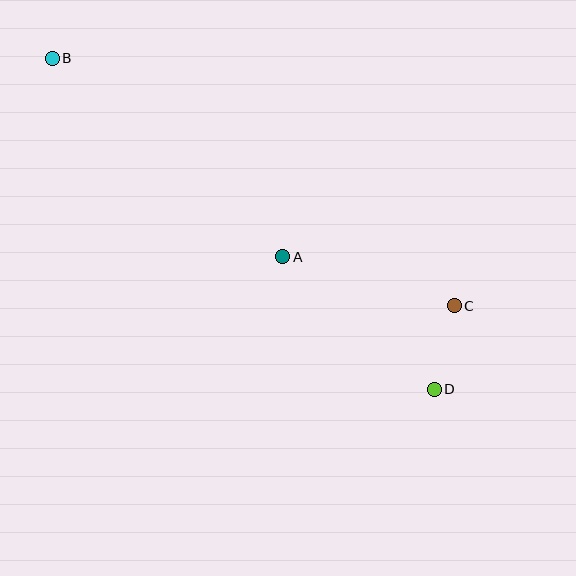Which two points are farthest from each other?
Points B and D are farthest from each other.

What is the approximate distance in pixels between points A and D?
The distance between A and D is approximately 201 pixels.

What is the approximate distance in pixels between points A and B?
The distance between A and B is approximately 305 pixels.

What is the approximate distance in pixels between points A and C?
The distance between A and C is approximately 178 pixels.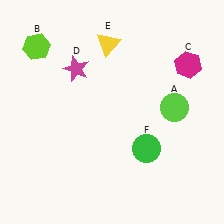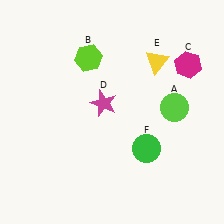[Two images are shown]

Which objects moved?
The objects that moved are: the lime hexagon (B), the magenta star (D), the yellow triangle (E).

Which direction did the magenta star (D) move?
The magenta star (D) moved down.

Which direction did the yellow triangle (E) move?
The yellow triangle (E) moved right.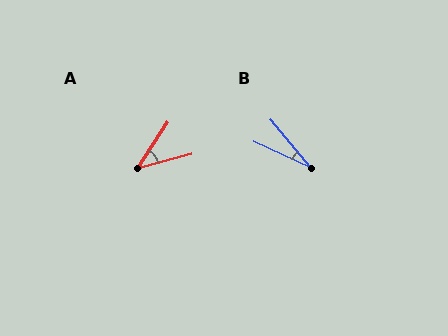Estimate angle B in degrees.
Approximately 26 degrees.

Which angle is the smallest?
B, at approximately 26 degrees.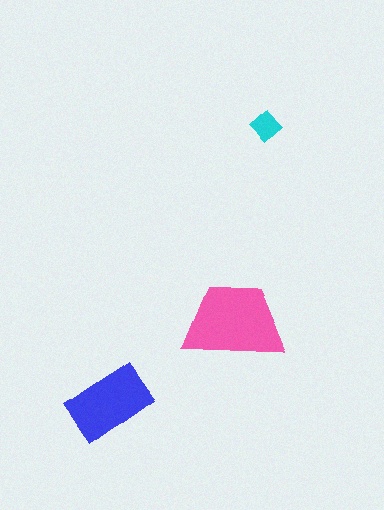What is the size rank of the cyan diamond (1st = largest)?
3rd.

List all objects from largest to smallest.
The pink trapezoid, the blue rectangle, the cyan diamond.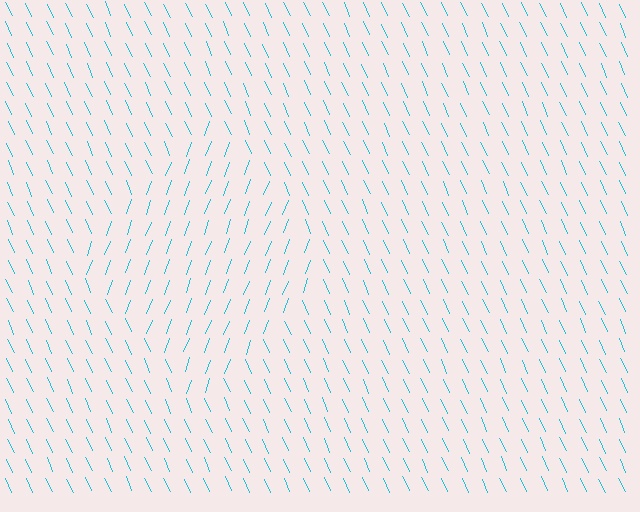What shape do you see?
I see a diamond.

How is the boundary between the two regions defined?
The boundary is defined purely by a change in line orientation (approximately 45 degrees difference). All lines are the same color and thickness.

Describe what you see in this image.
The image is filled with small cyan line segments. A diamond region in the image has lines oriented differently from the surrounding lines, creating a visible texture boundary.